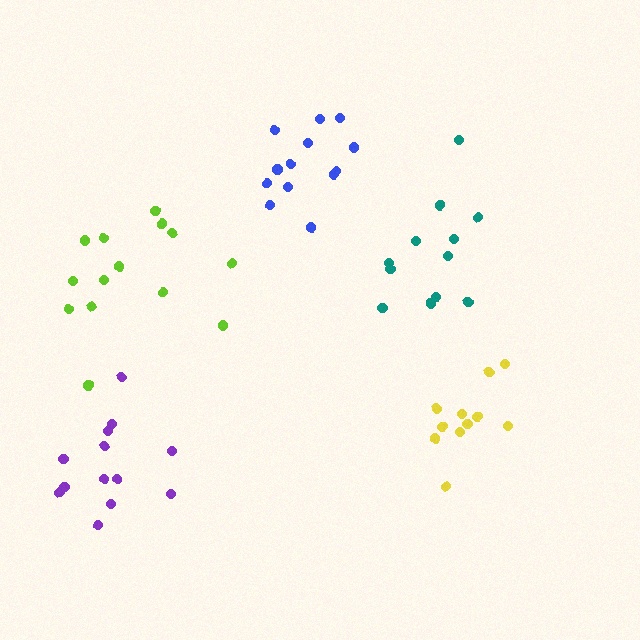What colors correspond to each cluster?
The clusters are colored: teal, yellow, blue, lime, purple.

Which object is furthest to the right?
The yellow cluster is rightmost.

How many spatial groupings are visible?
There are 5 spatial groupings.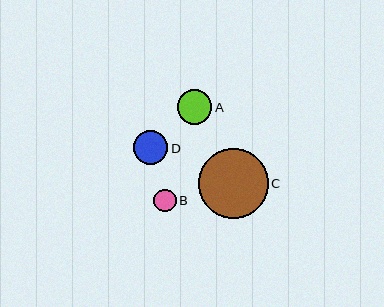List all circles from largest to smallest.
From largest to smallest: C, D, A, B.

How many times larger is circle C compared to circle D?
Circle C is approximately 2.0 times the size of circle D.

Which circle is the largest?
Circle C is the largest with a size of approximately 69 pixels.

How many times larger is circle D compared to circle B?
Circle D is approximately 1.5 times the size of circle B.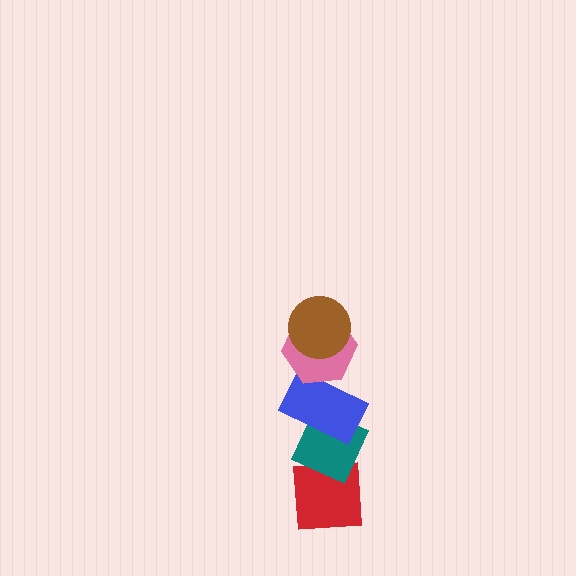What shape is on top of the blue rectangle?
The pink hexagon is on top of the blue rectangle.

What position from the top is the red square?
The red square is 5th from the top.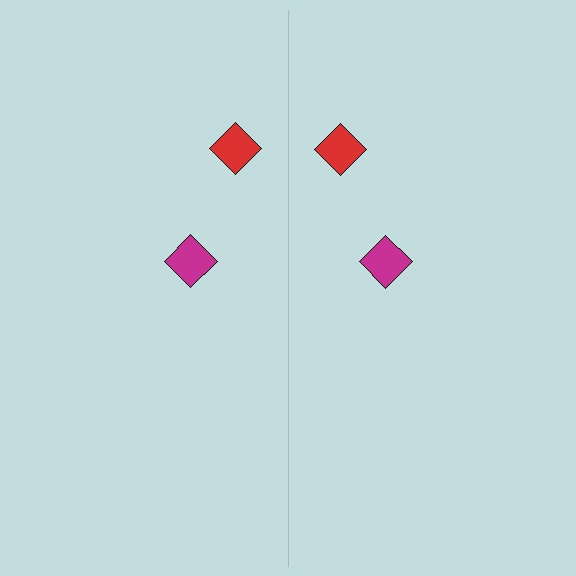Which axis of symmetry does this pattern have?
The pattern has a vertical axis of symmetry running through the center of the image.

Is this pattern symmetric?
Yes, this pattern has bilateral (reflection) symmetry.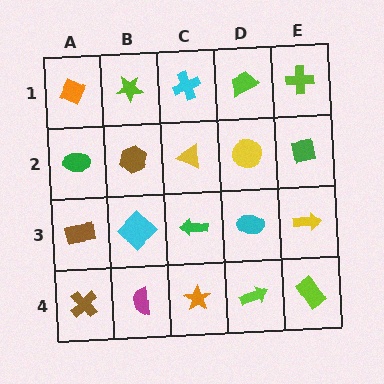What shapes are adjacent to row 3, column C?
A yellow triangle (row 2, column C), an orange star (row 4, column C), a cyan diamond (row 3, column B), a cyan ellipse (row 3, column D).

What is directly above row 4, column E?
A yellow arrow.